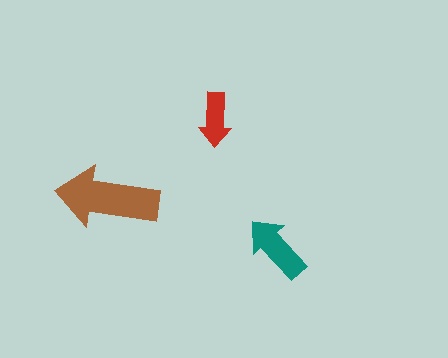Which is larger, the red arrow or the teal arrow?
The teal one.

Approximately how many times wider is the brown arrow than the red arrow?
About 2 times wider.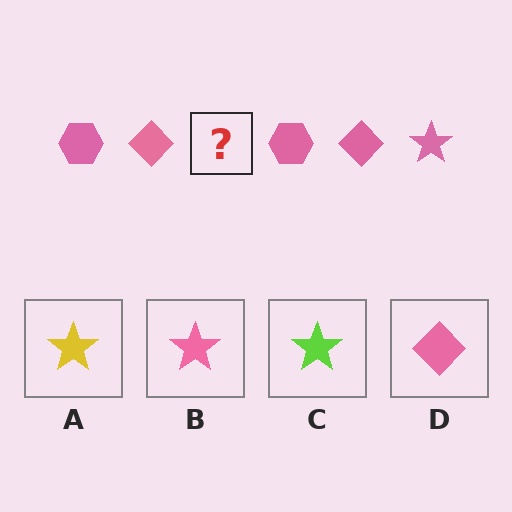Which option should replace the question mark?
Option B.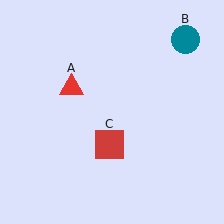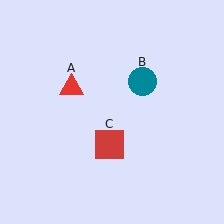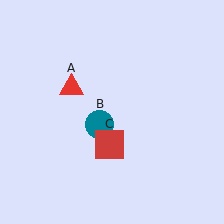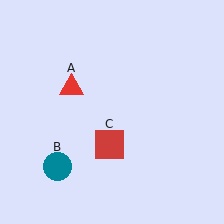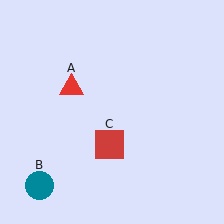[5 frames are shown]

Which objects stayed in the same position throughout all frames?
Red triangle (object A) and red square (object C) remained stationary.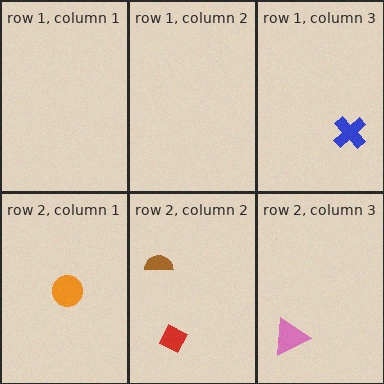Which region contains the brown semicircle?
The row 2, column 2 region.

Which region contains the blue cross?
The row 1, column 3 region.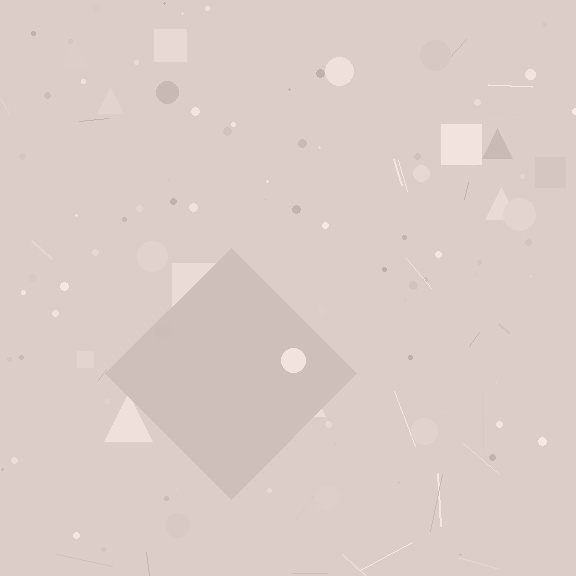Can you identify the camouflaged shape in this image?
The camouflaged shape is a diamond.